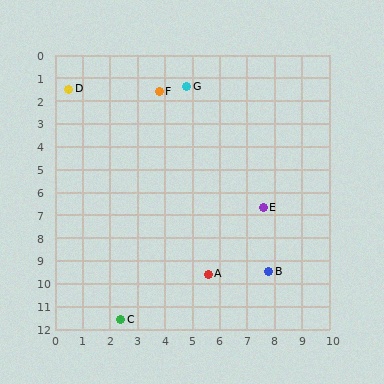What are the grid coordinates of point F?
Point F is at approximately (3.8, 1.6).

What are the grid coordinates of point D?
Point D is at approximately (0.5, 1.5).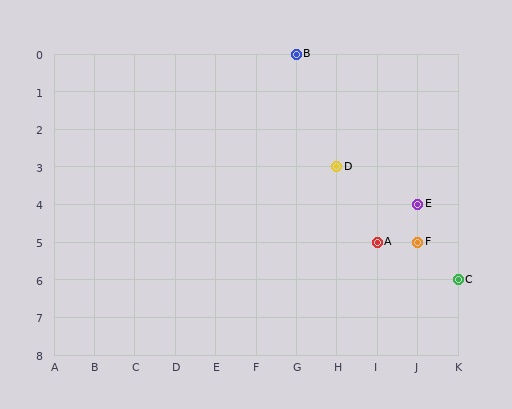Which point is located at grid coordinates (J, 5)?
Point F is at (J, 5).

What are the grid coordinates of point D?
Point D is at grid coordinates (H, 3).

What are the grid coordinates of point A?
Point A is at grid coordinates (I, 5).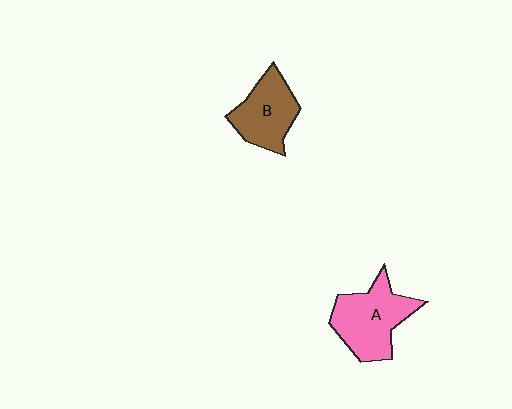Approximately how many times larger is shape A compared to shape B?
Approximately 1.2 times.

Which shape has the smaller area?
Shape B (brown).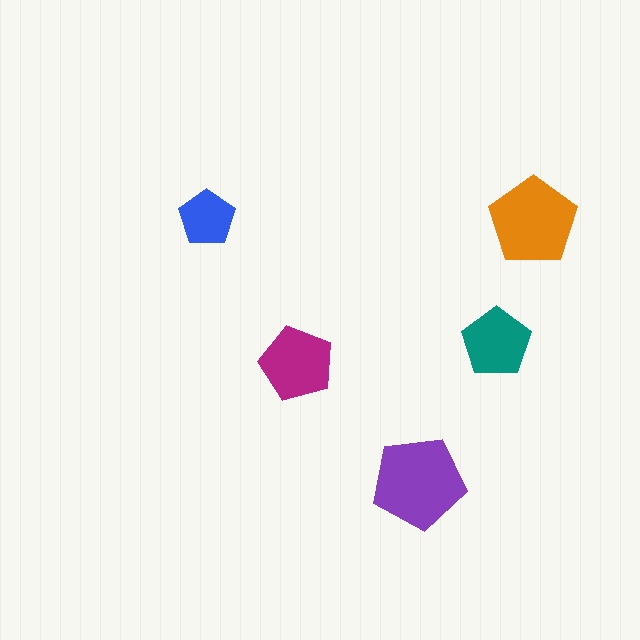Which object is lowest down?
The purple pentagon is bottommost.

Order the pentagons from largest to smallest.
the purple one, the orange one, the magenta one, the teal one, the blue one.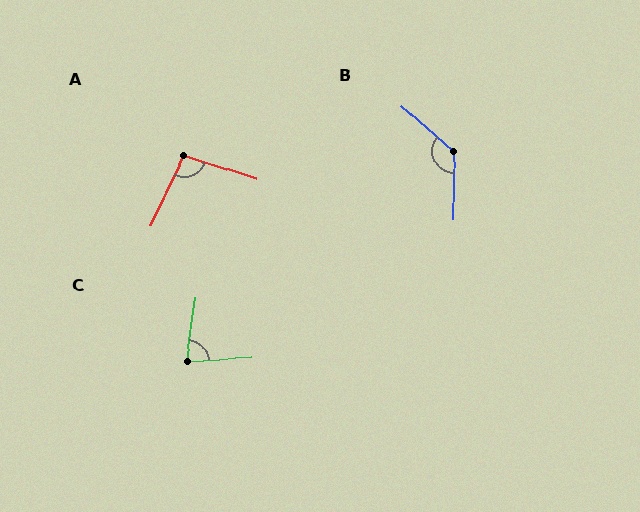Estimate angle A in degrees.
Approximately 97 degrees.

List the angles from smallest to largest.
C (79°), A (97°), B (130°).